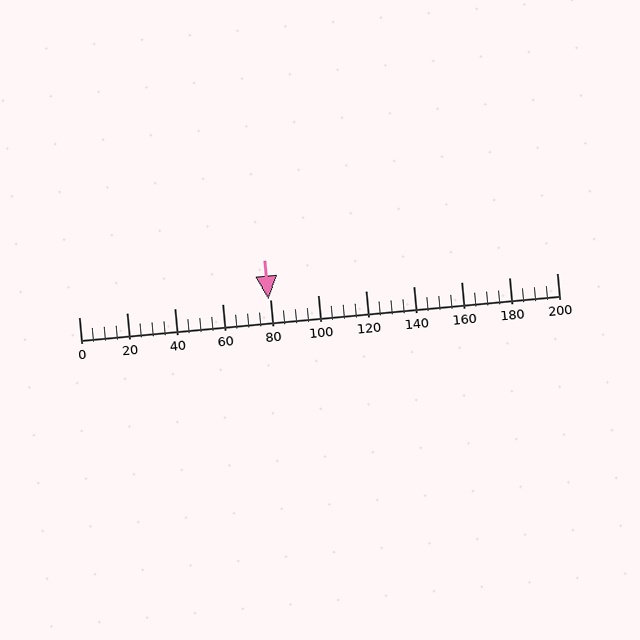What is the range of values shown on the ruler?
The ruler shows values from 0 to 200.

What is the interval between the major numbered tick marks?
The major tick marks are spaced 20 units apart.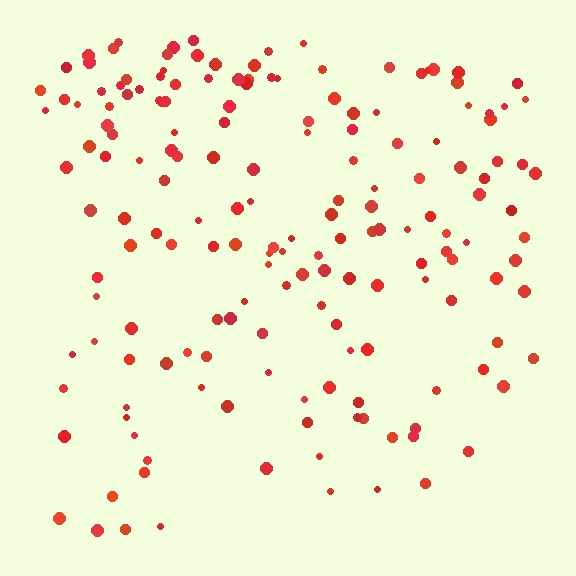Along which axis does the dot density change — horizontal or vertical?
Vertical.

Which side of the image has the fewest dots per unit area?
The bottom.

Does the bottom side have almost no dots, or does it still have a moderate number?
Still a moderate number, just noticeably fewer than the top.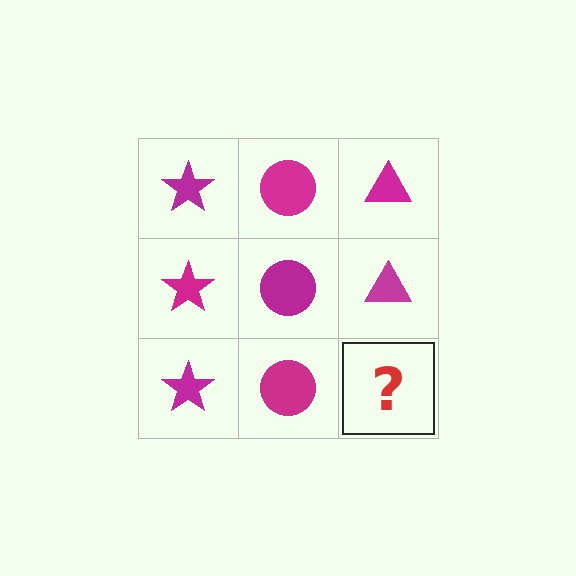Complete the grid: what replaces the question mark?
The question mark should be replaced with a magenta triangle.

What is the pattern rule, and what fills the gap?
The rule is that each column has a consistent shape. The gap should be filled with a magenta triangle.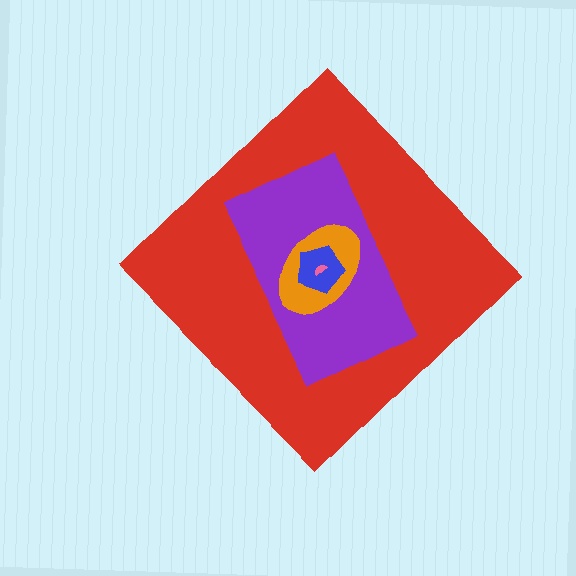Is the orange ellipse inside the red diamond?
Yes.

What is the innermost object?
The pink semicircle.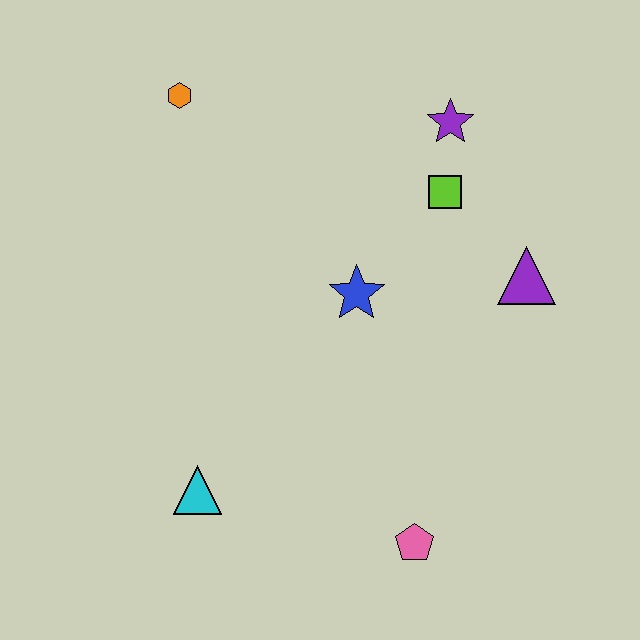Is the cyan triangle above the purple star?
No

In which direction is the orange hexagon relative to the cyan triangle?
The orange hexagon is above the cyan triangle.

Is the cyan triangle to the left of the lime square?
Yes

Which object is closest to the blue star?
The lime square is closest to the blue star.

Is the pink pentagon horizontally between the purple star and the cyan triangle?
Yes